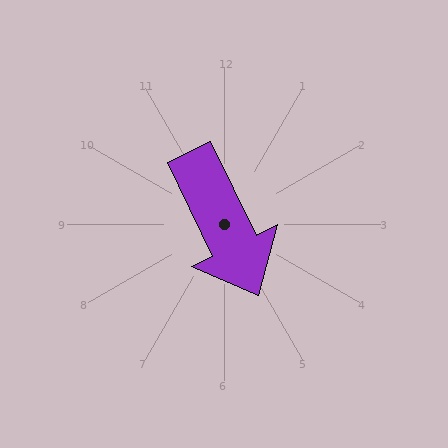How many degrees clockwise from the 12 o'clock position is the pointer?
Approximately 154 degrees.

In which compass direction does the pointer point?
Southeast.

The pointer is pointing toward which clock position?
Roughly 5 o'clock.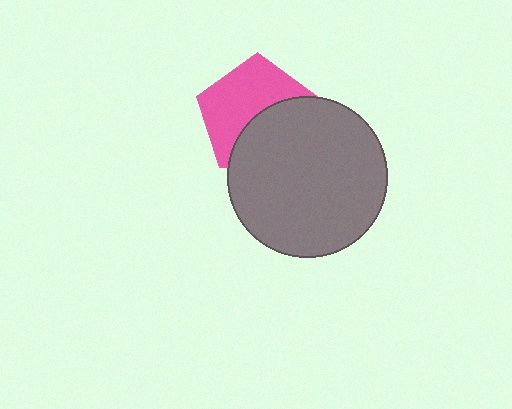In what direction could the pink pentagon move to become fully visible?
The pink pentagon could move up. That would shift it out from behind the gray circle entirely.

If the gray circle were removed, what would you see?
You would see the complete pink pentagon.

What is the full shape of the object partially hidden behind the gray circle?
The partially hidden object is a pink pentagon.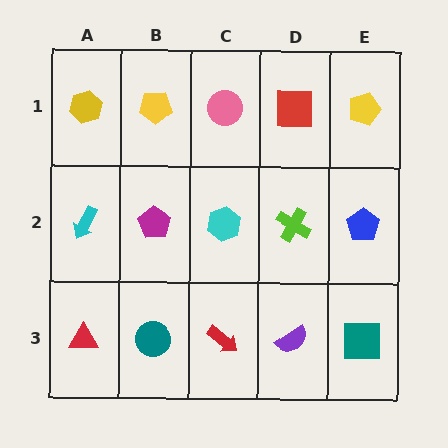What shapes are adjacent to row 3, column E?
A blue pentagon (row 2, column E), a purple semicircle (row 3, column D).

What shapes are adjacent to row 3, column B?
A magenta pentagon (row 2, column B), a red triangle (row 3, column A), a red arrow (row 3, column C).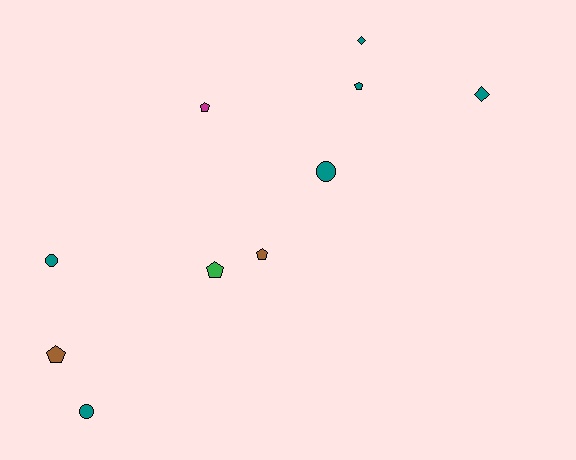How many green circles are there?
There are no green circles.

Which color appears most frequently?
Teal, with 6 objects.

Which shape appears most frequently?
Pentagon, with 5 objects.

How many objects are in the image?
There are 10 objects.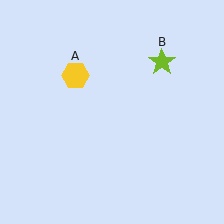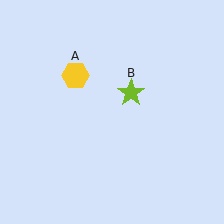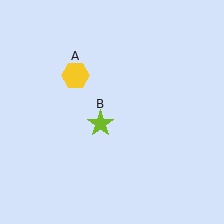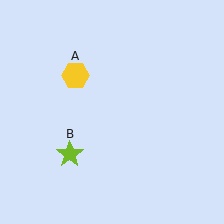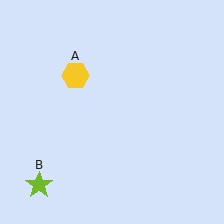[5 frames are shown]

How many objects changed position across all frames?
1 object changed position: lime star (object B).